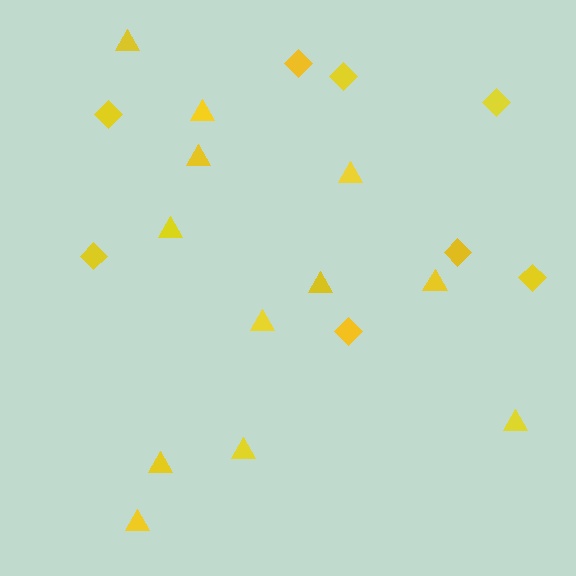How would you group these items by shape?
There are 2 groups: one group of triangles (12) and one group of diamonds (8).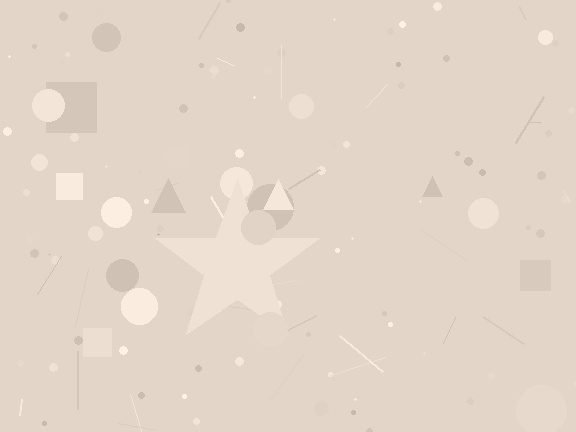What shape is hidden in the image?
A star is hidden in the image.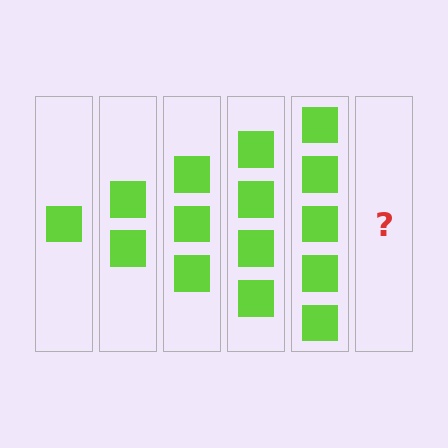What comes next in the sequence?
The next element should be 6 squares.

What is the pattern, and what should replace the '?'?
The pattern is that each step adds one more square. The '?' should be 6 squares.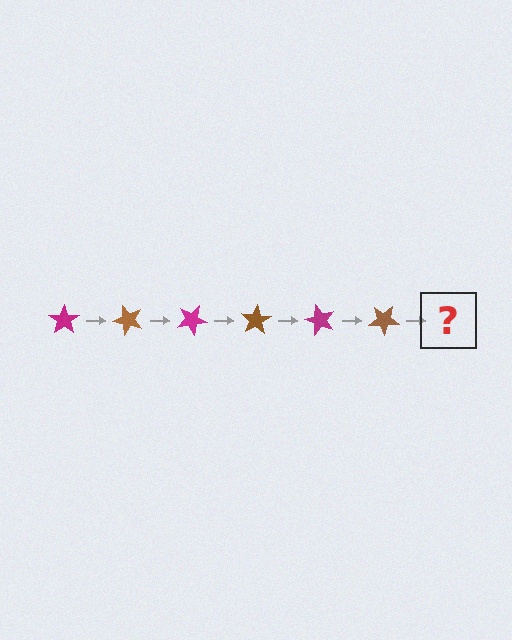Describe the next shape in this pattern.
It should be a magenta star, rotated 300 degrees from the start.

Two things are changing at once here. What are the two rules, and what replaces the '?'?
The two rules are that it rotates 50 degrees each step and the color cycles through magenta and brown. The '?' should be a magenta star, rotated 300 degrees from the start.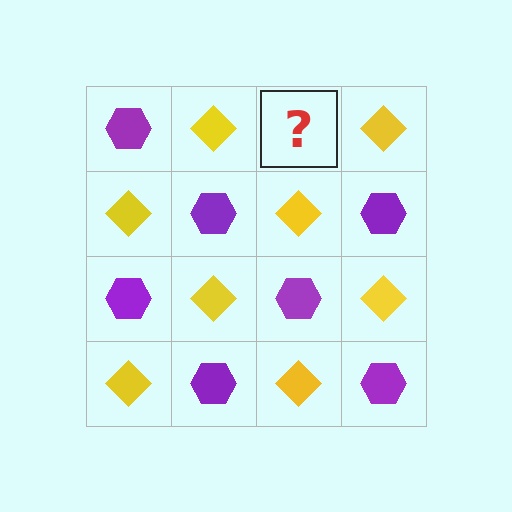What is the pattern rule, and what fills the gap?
The rule is that it alternates purple hexagon and yellow diamond in a checkerboard pattern. The gap should be filled with a purple hexagon.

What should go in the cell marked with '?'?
The missing cell should contain a purple hexagon.